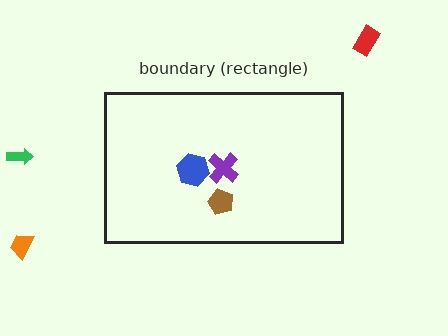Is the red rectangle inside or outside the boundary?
Outside.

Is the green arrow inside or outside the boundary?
Outside.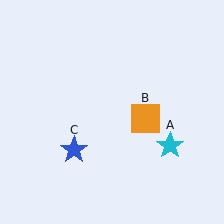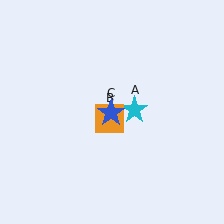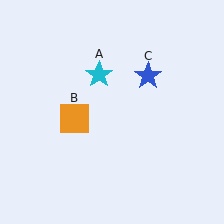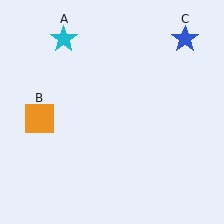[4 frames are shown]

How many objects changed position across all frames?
3 objects changed position: cyan star (object A), orange square (object B), blue star (object C).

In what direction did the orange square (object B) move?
The orange square (object B) moved left.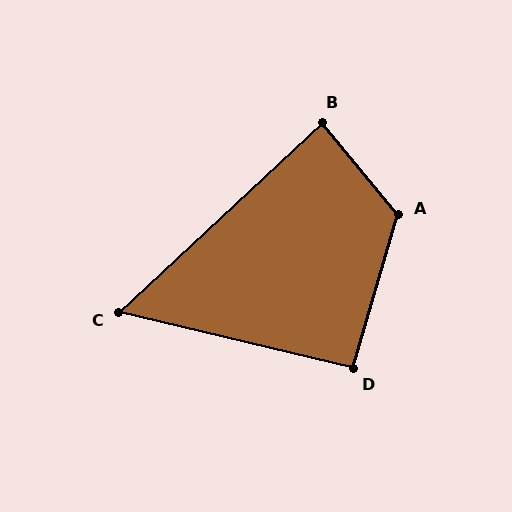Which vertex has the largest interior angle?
A, at approximately 124 degrees.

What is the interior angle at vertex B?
Approximately 87 degrees (approximately right).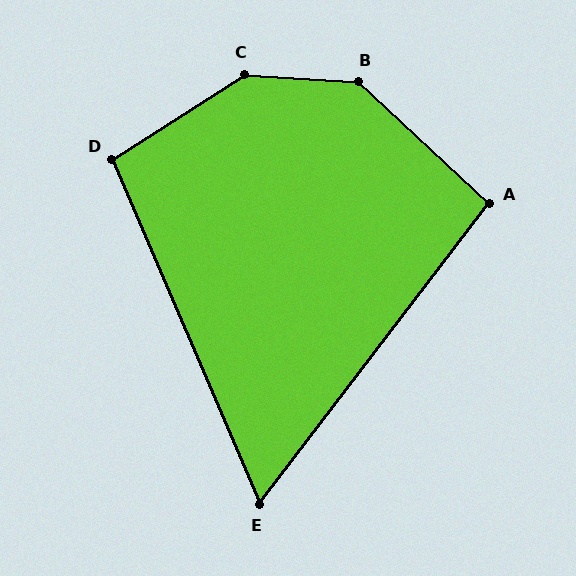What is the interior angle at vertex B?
Approximately 141 degrees (obtuse).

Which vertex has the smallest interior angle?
E, at approximately 61 degrees.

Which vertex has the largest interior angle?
C, at approximately 144 degrees.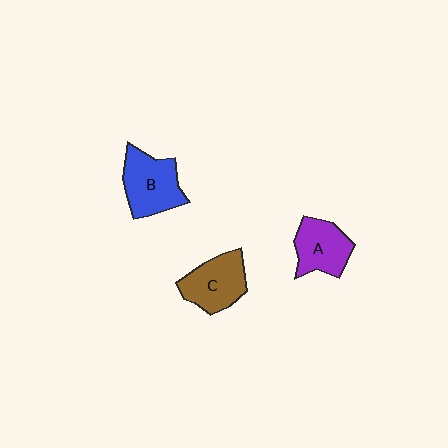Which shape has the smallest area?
Shape A (purple).